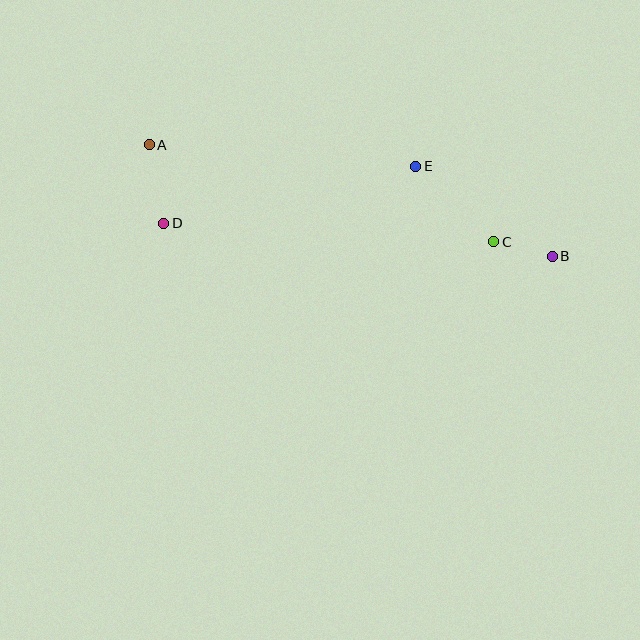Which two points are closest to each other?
Points B and C are closest to each other.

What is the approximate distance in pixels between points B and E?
The distance between B and E is approximately 163 pixels.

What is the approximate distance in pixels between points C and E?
The distance between C and E is approximately 109 pixels.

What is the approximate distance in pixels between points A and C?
The distance between A and C is approximately 358 pixels.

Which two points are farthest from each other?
Points A and B are farthest from each other.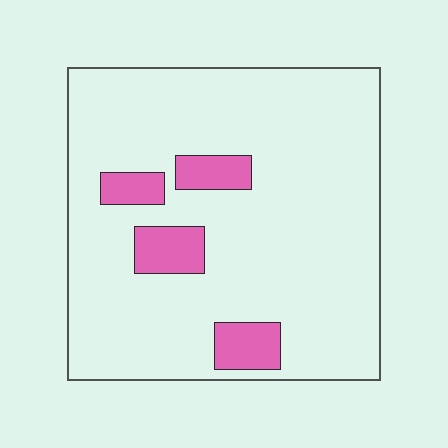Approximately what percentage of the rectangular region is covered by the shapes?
Approximately 10%.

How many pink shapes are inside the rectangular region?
4.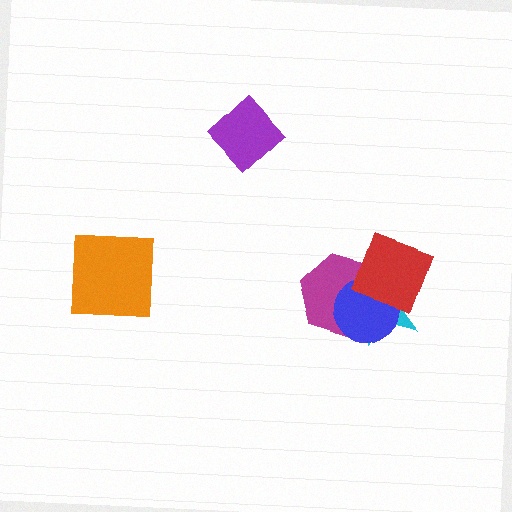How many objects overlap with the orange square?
0 objects overlap with the orange square.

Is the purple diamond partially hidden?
No, no other shape covers it.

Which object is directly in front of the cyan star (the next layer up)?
The magenta hexagon is directly in front of the cyan star.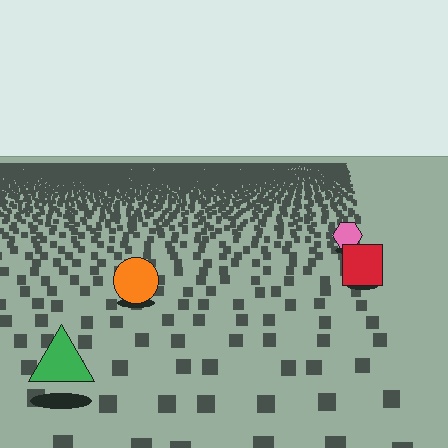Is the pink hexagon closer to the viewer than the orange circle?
No. The orange circle is closer — you can tell from the texture gradient: the ground texture is coarser near it.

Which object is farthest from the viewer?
The pink hexagon is farthest from the viewer. It appears smaller and the ground texture around it is denser.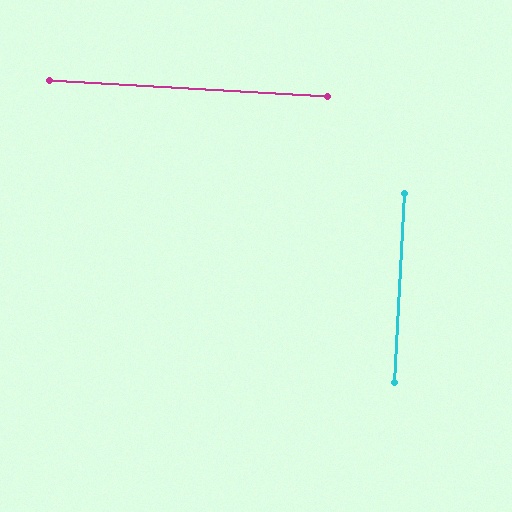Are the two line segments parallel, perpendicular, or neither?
Perpendicular — they meet at approximately 90°.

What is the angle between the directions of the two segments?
Approximately 90 degrees.